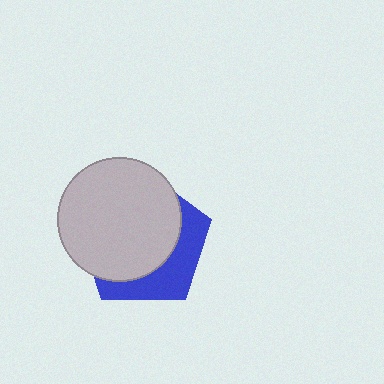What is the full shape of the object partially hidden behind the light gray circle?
The partially hidden object is a blue pentagon.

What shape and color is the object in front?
The object in front is a light gray circle.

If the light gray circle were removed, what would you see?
You would see the complete blue pentagon.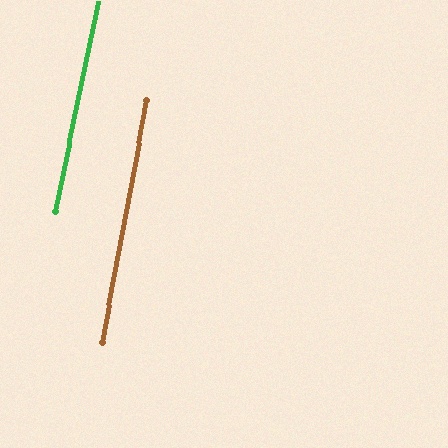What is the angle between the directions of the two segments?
Approximately 1 degree.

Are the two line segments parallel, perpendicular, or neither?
Parallel — their directions differ by only 1.0°.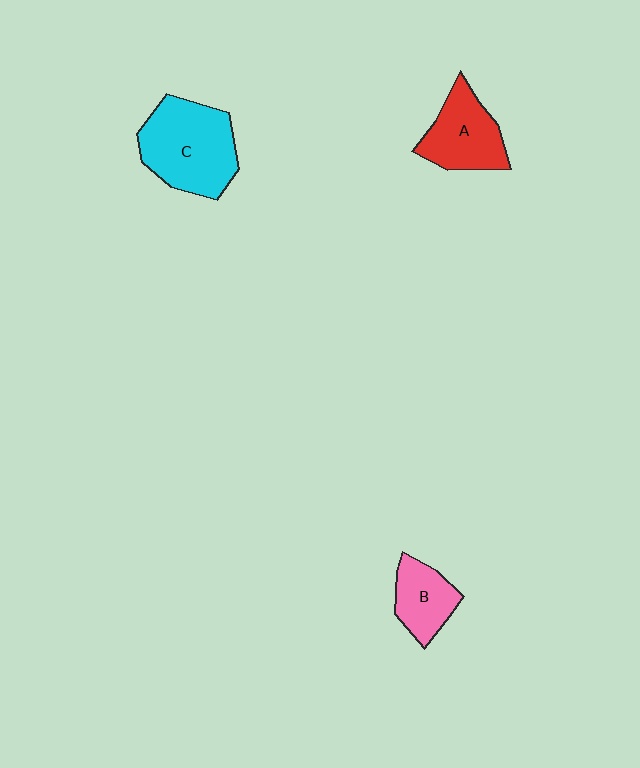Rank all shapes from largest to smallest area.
From largest to smallest: C (cyan), A (red), B (pink).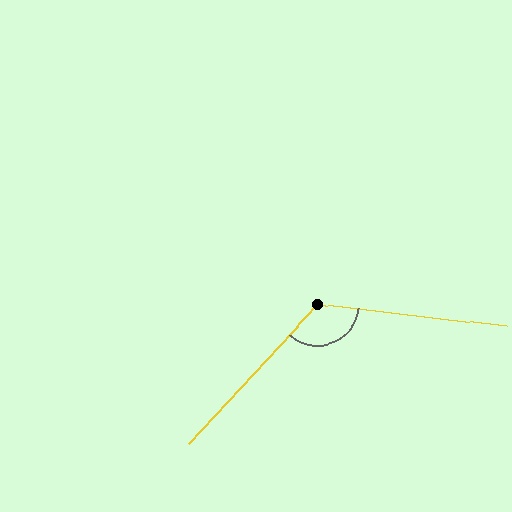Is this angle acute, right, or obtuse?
It is obtuse.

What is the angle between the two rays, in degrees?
Approximately 125 degrees.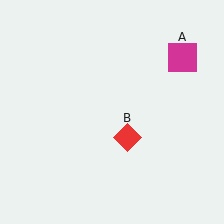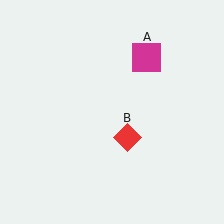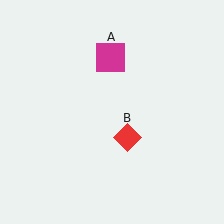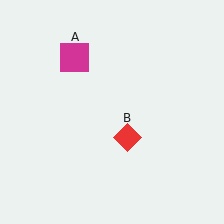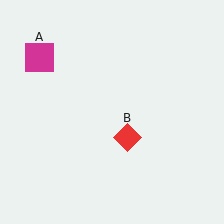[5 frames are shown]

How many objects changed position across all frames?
1 object changed position: magenta square (object A).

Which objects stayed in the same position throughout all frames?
Red diamond (object B) remained stationary.